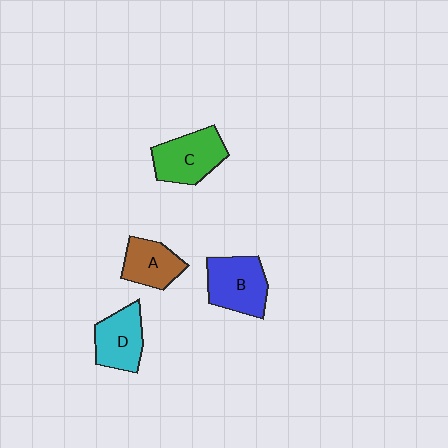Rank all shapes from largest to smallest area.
From largest to smallest: B (blue), C (green), D (cyan), A (brown).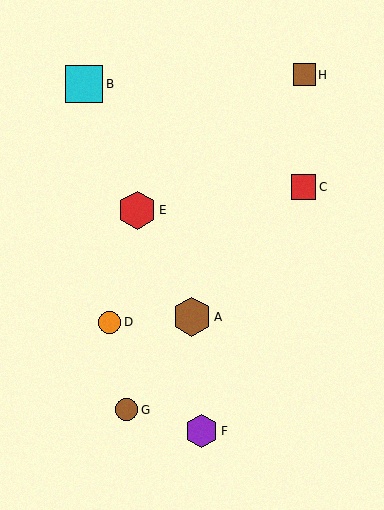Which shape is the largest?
The brown hexagon (labeled A) is the largest.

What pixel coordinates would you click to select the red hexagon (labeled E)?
Click at (137, 210) to select the red hexagon E.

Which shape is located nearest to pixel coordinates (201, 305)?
The brown hexagon (labeled A) at (192, 317) is nearest to that location.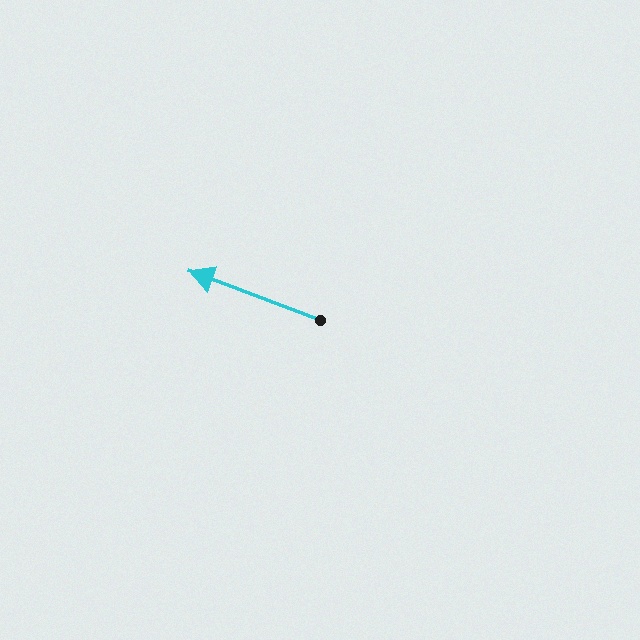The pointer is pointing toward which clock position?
Roughly 10 o'clock.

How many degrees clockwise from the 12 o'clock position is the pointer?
Approximately 290 degrees.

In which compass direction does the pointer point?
West.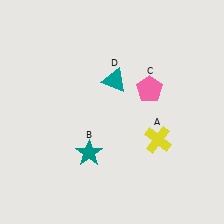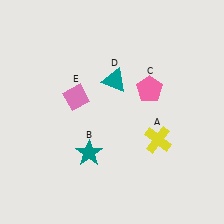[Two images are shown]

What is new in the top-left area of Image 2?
A pink diamond (E) was added in the top-left area of Image 2.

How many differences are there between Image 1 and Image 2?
There is 1 difference between the two images.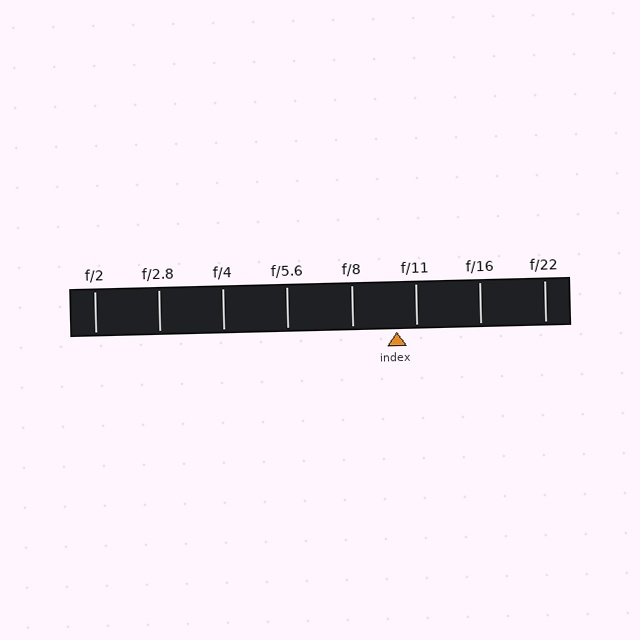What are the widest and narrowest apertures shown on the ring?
The widest aperture shown is f/2 and the narrowest is f/22.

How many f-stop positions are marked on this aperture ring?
There are 8 f-stop positions marked.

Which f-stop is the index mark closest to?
The index mark is closest to f/11.